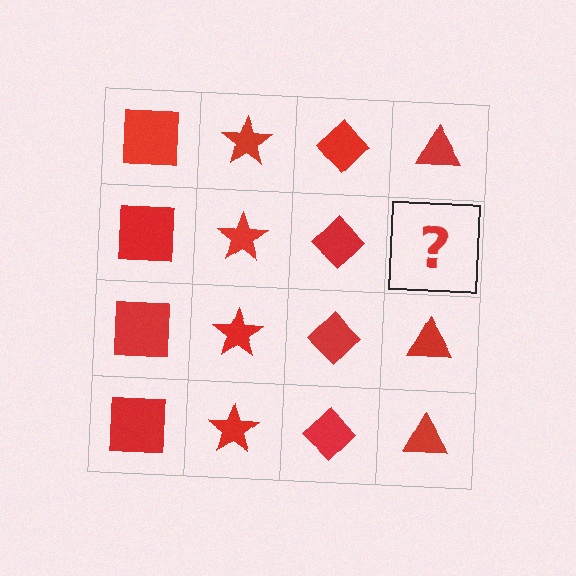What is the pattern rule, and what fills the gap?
The rule is that each column has a consistent shape. The gap should be filled with a red triangle.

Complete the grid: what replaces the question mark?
The question mark should be replaced with a red triangle.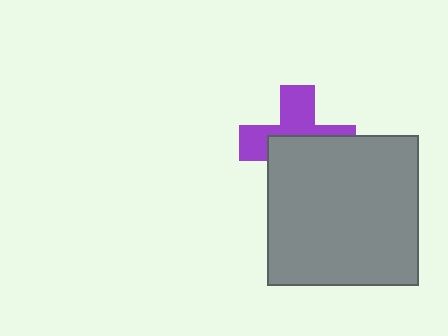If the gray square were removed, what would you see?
You would see the complete purple cross.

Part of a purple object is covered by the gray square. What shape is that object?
It is a cross.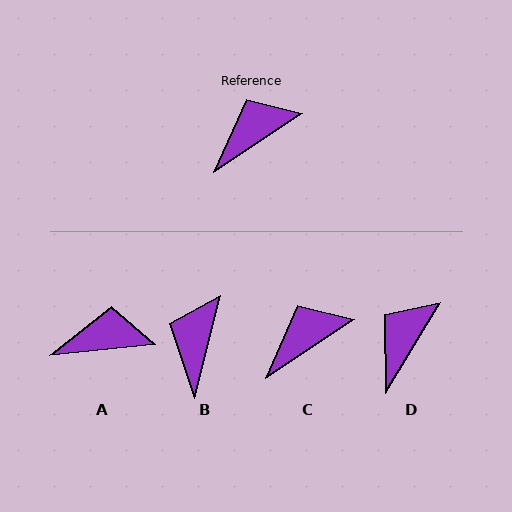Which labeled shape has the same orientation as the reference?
C.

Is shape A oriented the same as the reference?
No, it is off by about 27 degrees.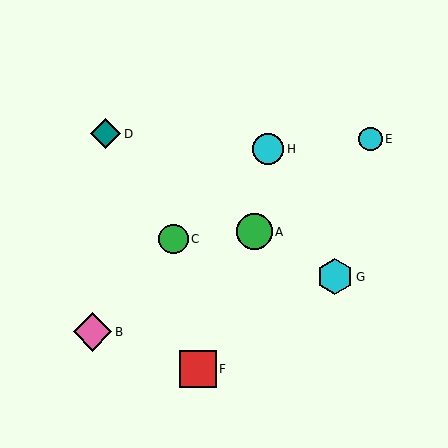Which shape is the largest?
The pink diamond (labeled B) is the largest.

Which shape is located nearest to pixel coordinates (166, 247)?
The green circle (labeled C) at (174, 239) is nearest to that location.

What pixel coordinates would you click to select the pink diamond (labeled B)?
Click at (93, 332) to select the pink diamond B.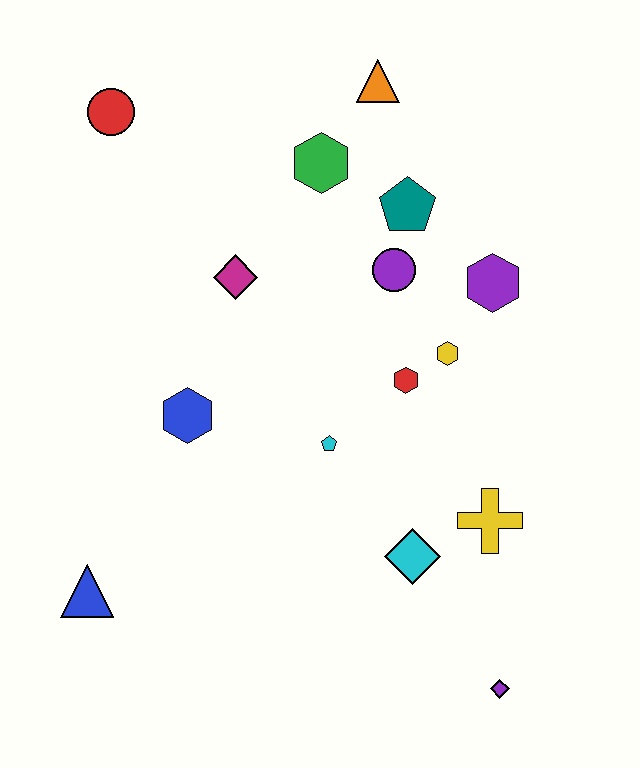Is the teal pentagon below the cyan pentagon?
No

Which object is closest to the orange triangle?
The green hexagon is closest to the orange triangle.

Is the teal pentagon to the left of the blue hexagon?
No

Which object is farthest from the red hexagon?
The red circle is farthest from the red hexagon.